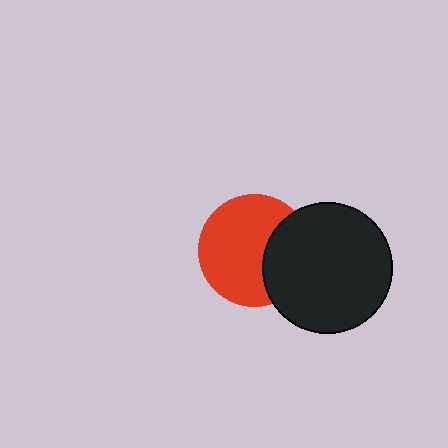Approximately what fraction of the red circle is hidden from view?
Roughly 31% of the red circle is hidden behind the black circle.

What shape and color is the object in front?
The object in front is a black circle.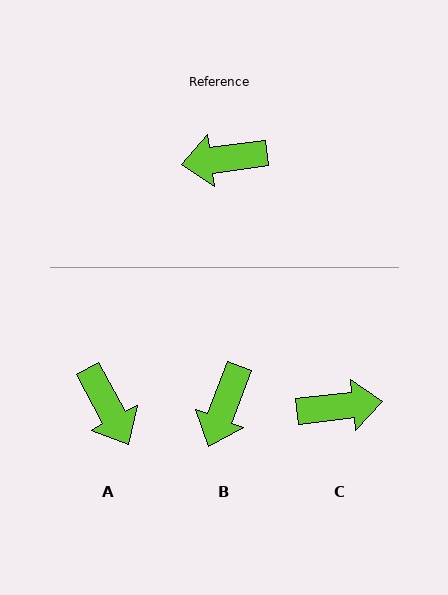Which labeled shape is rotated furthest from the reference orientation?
C, about 179 degrees away.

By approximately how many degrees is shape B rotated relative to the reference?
Approximately 62 degrees counter-clockwise.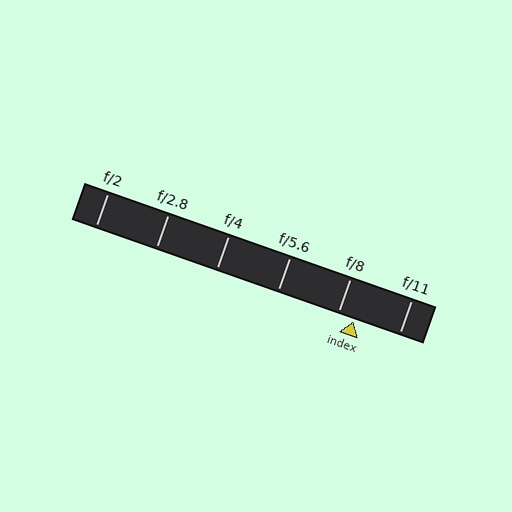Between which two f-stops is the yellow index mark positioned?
The index mark is between f/8 and f/11.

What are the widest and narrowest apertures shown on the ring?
The widest aperture shown is f/2 and the narrowest is f/11.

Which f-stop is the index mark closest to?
The index mark is closest to f/8.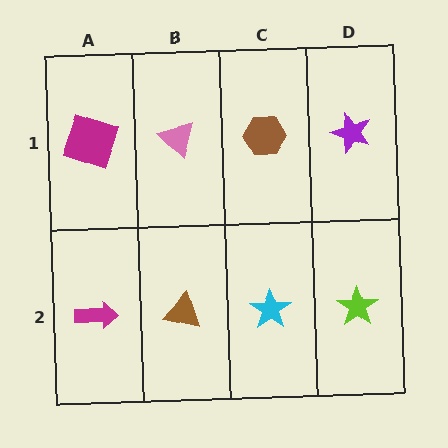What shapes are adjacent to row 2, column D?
A purple star (row 1, column D), a cyan star (row 2, column C).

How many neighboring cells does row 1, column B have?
3.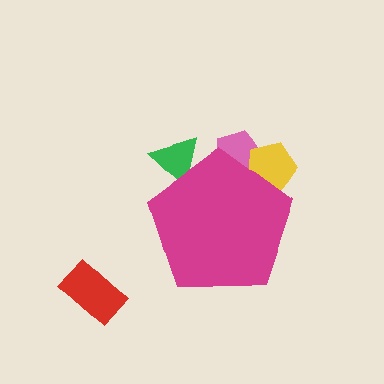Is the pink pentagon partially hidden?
Yes, the pink pentagon is partially hidden behind the magenta pentagon.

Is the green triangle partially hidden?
Yes, the green triangle is partially hidden behind the magenta pentagon.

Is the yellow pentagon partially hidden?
Yes, the yellow pentagon is partially hidden behind the magenta pentagon.